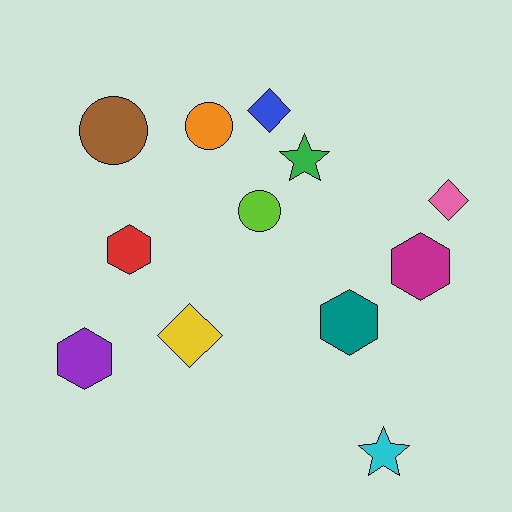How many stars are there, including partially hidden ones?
There are 2 stars.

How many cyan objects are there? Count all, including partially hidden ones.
There is 1 cyan object.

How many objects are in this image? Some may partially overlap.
There are 12 objects.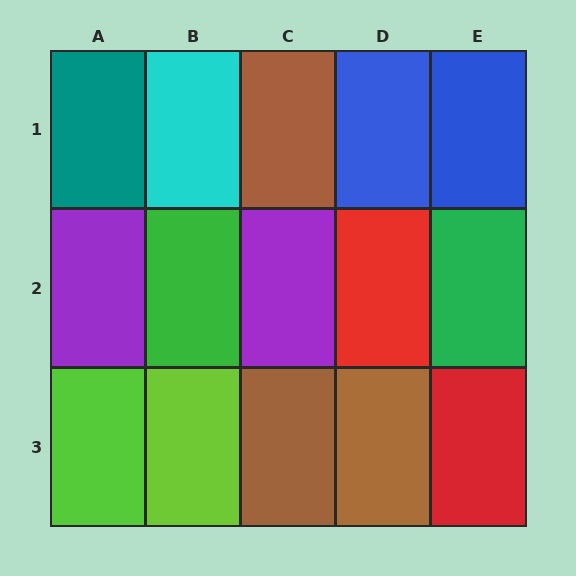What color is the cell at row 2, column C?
Purple.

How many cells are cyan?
1 cell is cyan.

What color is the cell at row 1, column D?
Blue.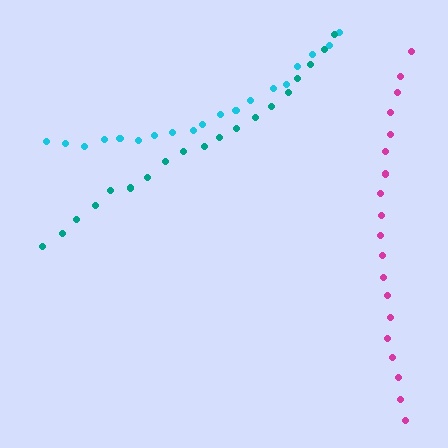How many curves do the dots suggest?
There are 3 distinct paths.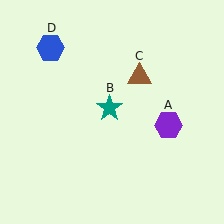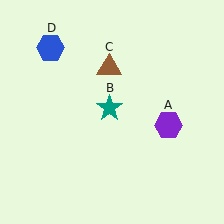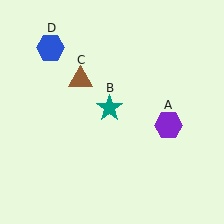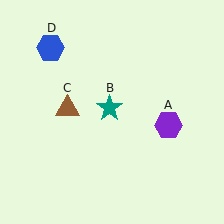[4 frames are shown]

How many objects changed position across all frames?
1 object changed position: brown triangle (object C).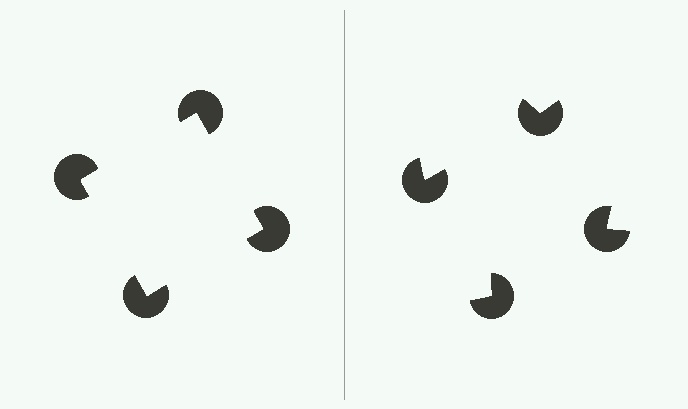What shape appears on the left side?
An illusory square.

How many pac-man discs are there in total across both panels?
8 — 4 on each side.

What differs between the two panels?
The pac-man discs are positioned identically on both sides; only the wedge orientations differ. On the left they align to a square; on the right they are misaligned.